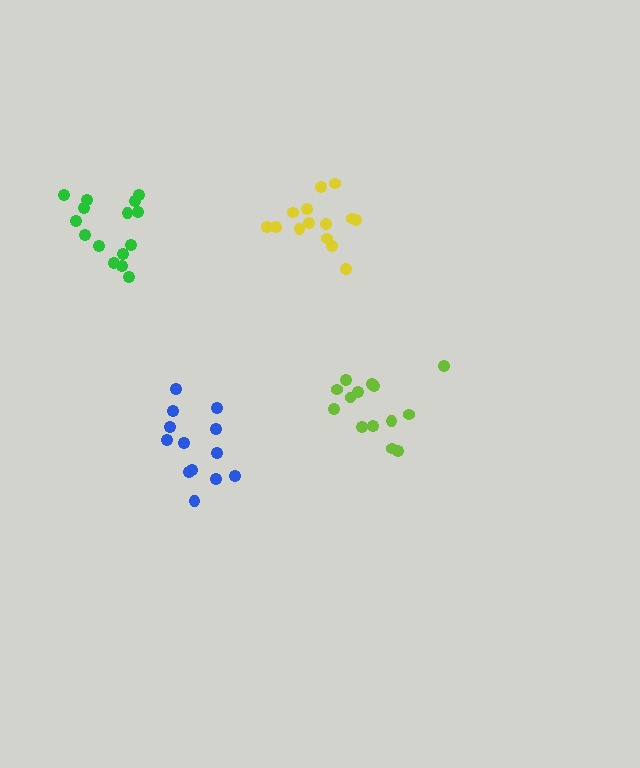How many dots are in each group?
Group 1: 14 dots, Group 2: 13 dots, Group 3: 15 dots, Group 4: 14 dots (56 total).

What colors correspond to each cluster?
The clusters are colored: lime, blue, green, yellow.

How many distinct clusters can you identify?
There are 4 distinct clusters.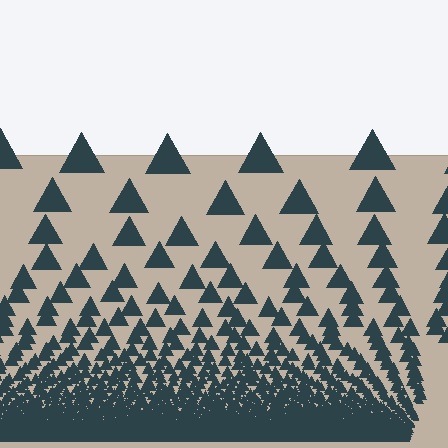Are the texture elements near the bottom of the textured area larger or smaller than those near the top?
Smaller. The gradient is inverted — elements near the bottom are smaller and denser.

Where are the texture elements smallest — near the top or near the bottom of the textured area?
Near the bottom.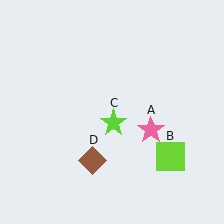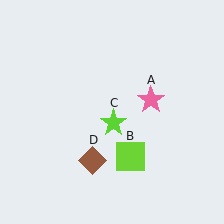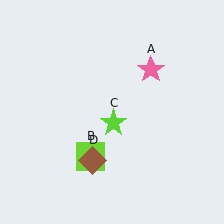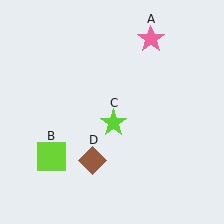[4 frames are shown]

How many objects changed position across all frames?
2 objects changed position: pink star (object A), lime square (object B).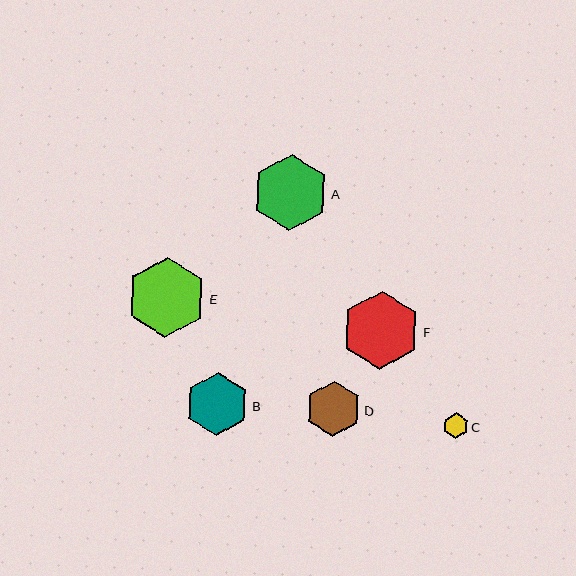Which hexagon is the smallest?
Hexagon C is the smallest with a size of approximately 25 pixels.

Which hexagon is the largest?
Hexagon E is the largest with a size of approximately 80 pixels.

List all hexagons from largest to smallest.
From largest to smallest: E, F, A, B, D, C.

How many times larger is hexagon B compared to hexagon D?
Hexagon B is approximately 1.1 times the size of hexagon D.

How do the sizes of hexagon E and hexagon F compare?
Hexagon E and hexagon F are approximately the same size.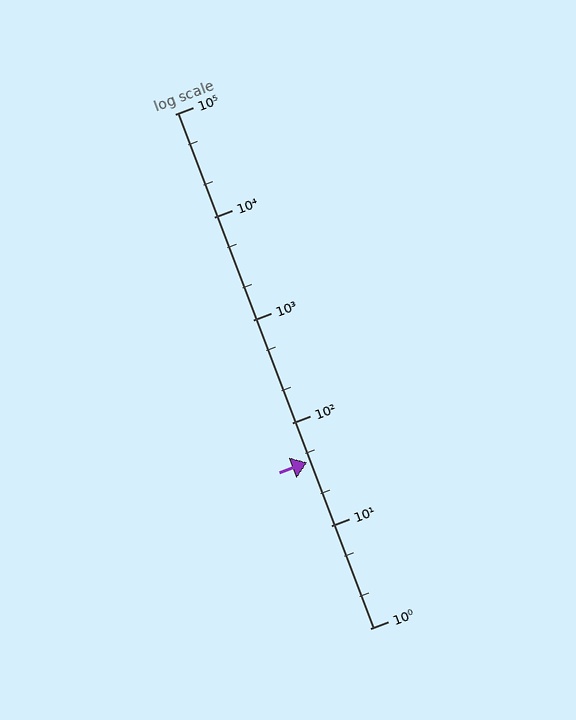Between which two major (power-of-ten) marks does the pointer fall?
The pointer is between 10 and 100.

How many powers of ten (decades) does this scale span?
The scale spans 5 decades, from 1 to 100000.